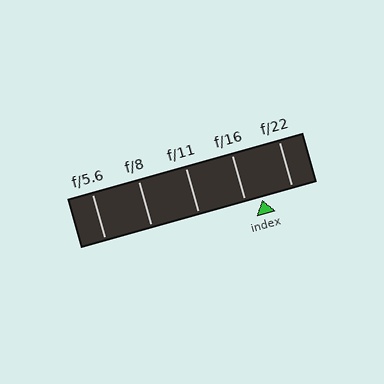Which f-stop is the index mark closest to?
The index mark is closest to f/16.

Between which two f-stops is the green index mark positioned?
The index mark is between f/16 and f/22.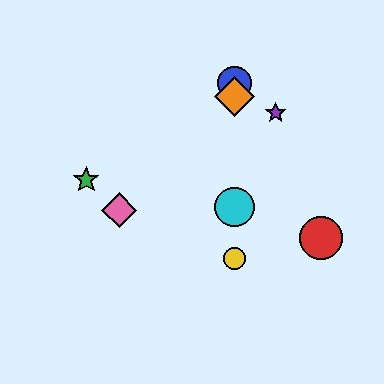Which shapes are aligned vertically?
The blue circle, the yellow circle, the orange diamond, the cyan circle are aligned vertically.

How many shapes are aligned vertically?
4 shapes (the blue circle, the yellow circle, the orange diamond, the cyan circle) are aligned vertically.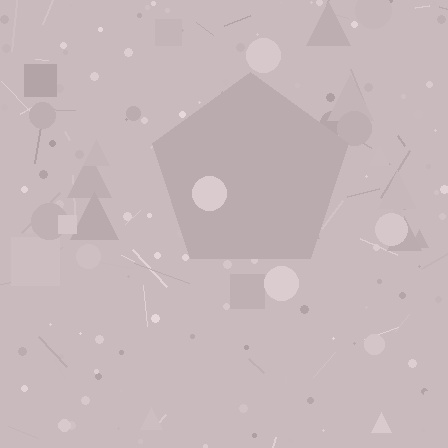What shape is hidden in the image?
A pentagon is hidden in the image.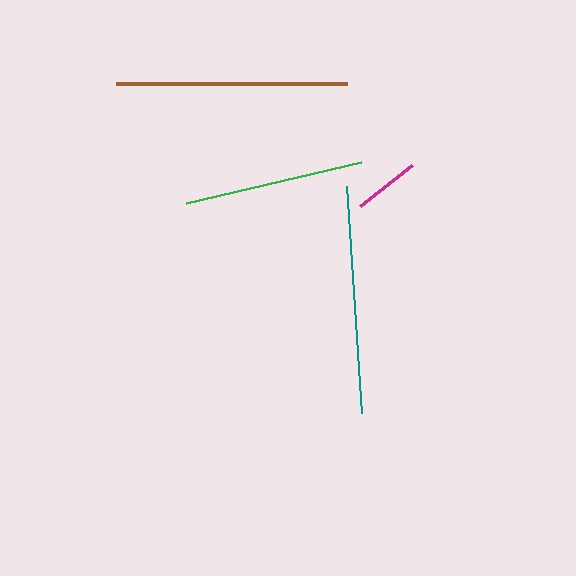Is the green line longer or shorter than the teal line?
The teal line is longer than the green line.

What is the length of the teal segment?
The teal segment is approximately 228 pixels long.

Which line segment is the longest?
The brown line is the longest at approximately 231 pixels.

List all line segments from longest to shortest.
From longest to shortest: brown, teal, green, magenta.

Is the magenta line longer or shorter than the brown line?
The brown line is longer than the magenta line.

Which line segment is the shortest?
The magenta line is the shortest at approximately 67 pixels.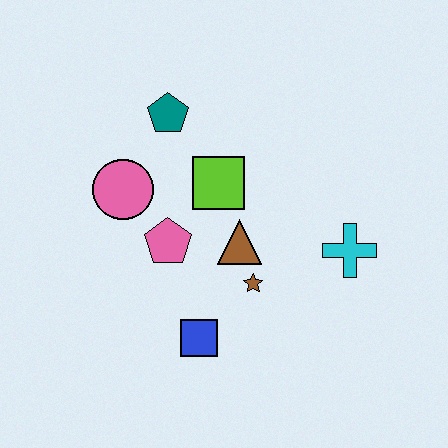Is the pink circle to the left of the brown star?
Yes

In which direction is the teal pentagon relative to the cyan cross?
The teal pentagon is to the left of the cyan cross.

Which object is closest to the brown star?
The brown triangle is closest to the brown star.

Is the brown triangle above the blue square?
Yes